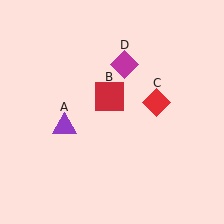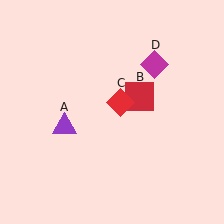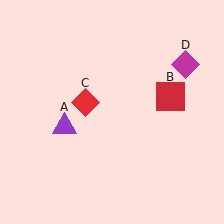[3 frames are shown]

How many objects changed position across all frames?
3 objects changed position: red square (object B), red diamond (object C), magenta diamond (object D).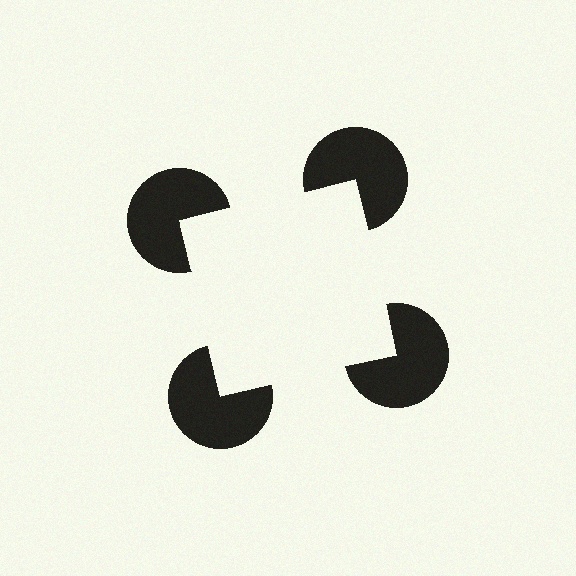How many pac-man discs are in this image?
There are 4 — one at each vertex of the illusory square.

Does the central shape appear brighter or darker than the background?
It typically appears slightly brighter than the background, even though no actual brightness change is drawn.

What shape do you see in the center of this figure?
An illusory square — its edges are inferred from the aligned wedge cuts in the pac-man discs, not physically drawn.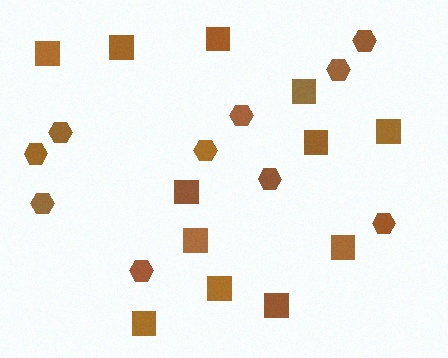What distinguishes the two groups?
There are 2 groups: one group of squares (12) and one group of hexagons (10).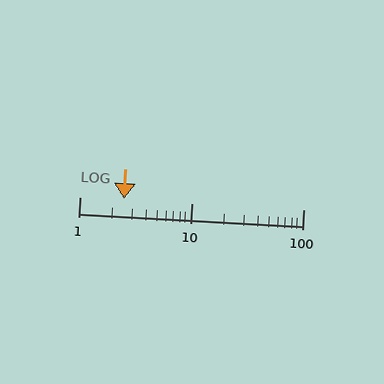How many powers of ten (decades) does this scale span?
The scale spans 2 decades, from 1 to 100.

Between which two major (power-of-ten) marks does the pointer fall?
The pointer is between 1 and 10.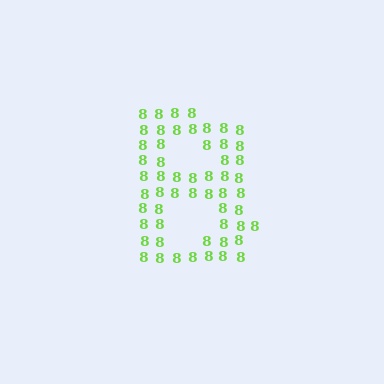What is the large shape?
The large shape is the letter B.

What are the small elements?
The small elements are digit 8's.